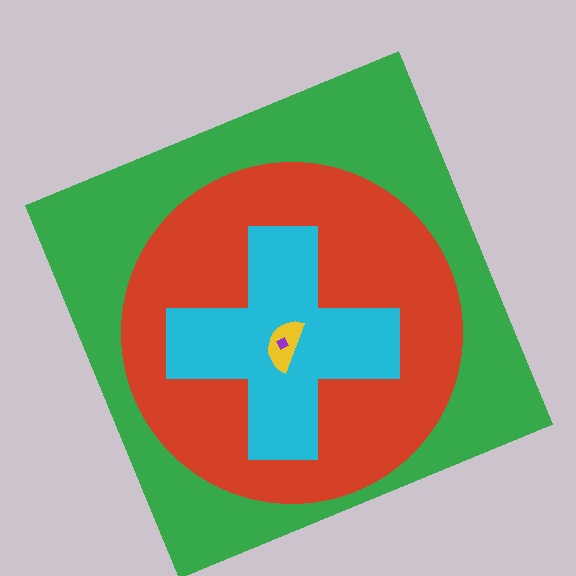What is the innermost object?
The purple diamond.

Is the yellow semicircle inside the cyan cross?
Yes.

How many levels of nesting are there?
5.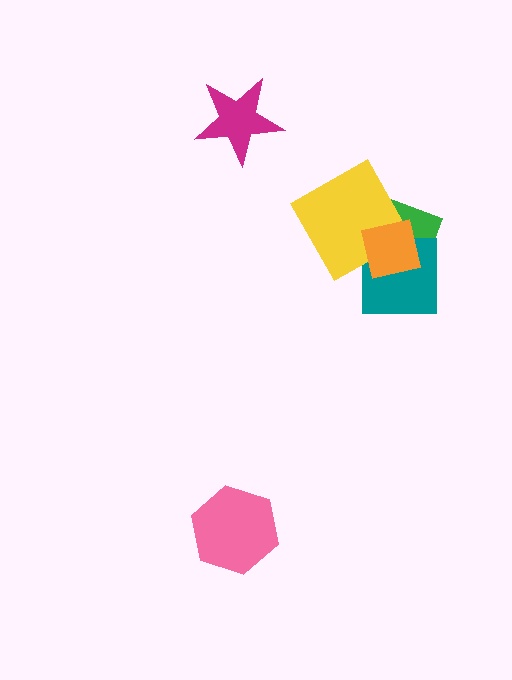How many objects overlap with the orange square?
3 objects overlap with the orange square.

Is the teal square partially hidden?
Yes, it is partially covered by another shape.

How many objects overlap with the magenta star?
0 objects overlap with the magenta star.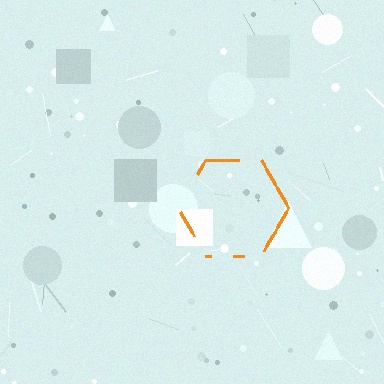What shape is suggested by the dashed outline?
The dashed outline suggests a hexagon.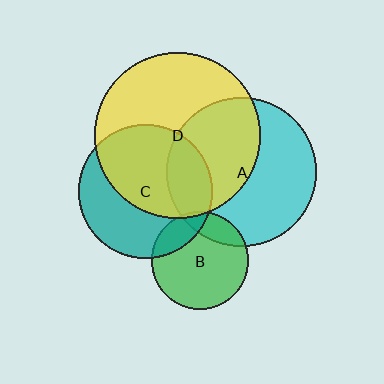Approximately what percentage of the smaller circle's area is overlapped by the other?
Approximately 60%.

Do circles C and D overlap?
Yes.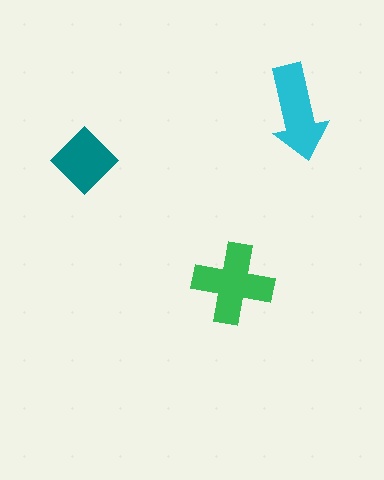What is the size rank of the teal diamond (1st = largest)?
3rd.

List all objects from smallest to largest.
The teal diamond, the cyan arrow, the green cross.